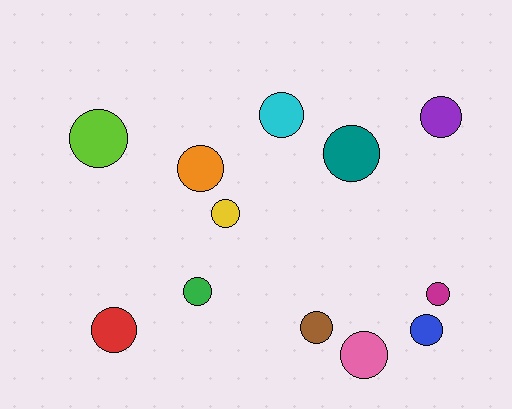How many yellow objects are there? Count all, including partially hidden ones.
There is 1 yellow object.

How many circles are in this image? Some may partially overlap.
There are 12 circles.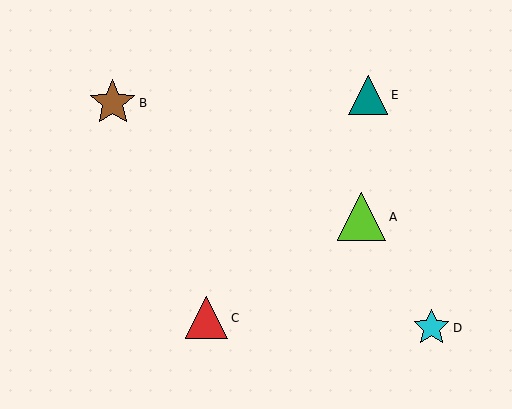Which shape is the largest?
The lime triangle (labeled A) is the largest.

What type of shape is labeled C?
Shape C is a red triangle.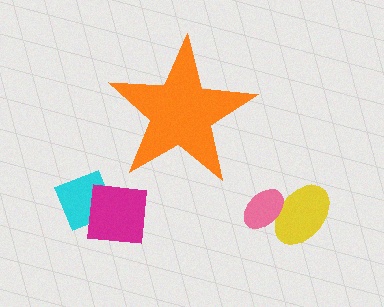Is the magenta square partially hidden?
No, the magenta square is fully visible.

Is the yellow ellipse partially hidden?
No, the yellow ellipse is fully visible.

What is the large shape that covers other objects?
An orange star.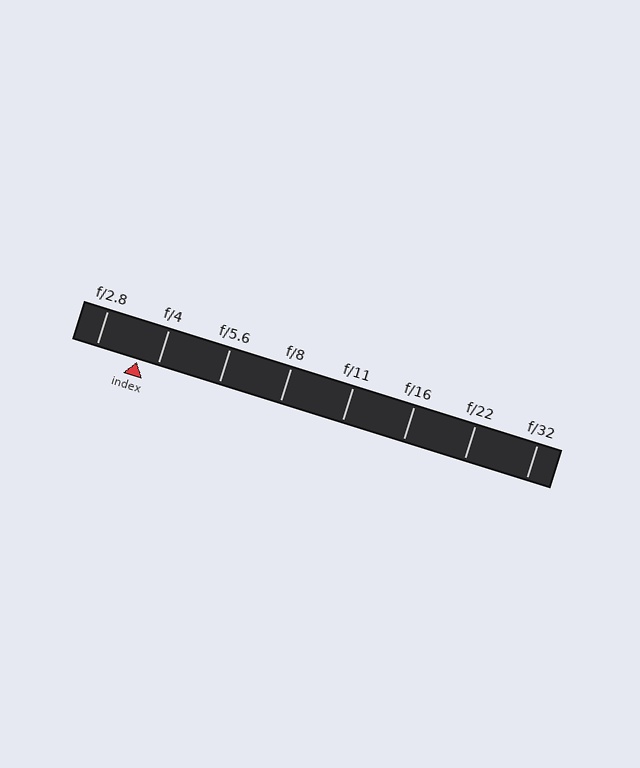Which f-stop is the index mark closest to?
The index mark is closest to f/4.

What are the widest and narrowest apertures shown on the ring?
The widest aperture shown is f/2.8 and the narrowest is f/32.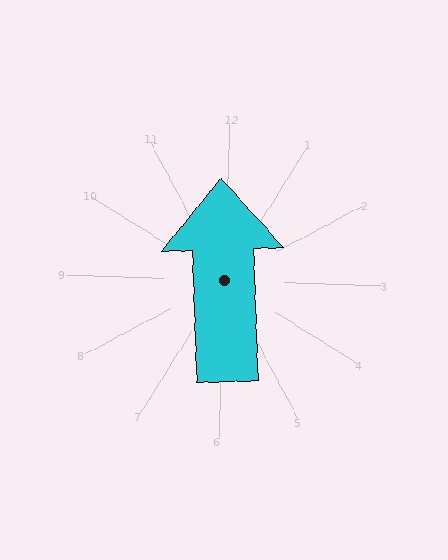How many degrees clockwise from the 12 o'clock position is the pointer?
Approximately 356 degrees.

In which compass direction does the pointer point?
North.